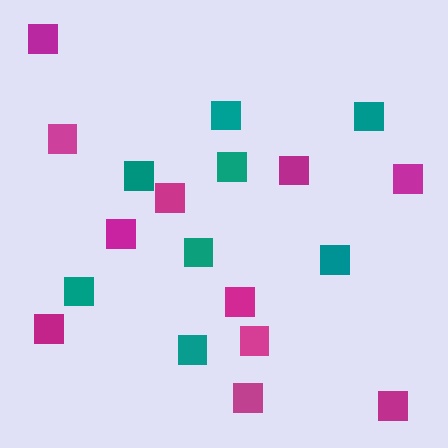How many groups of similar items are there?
There are 2 groups: one group of teal squares (8) and one group of magenta squares (11).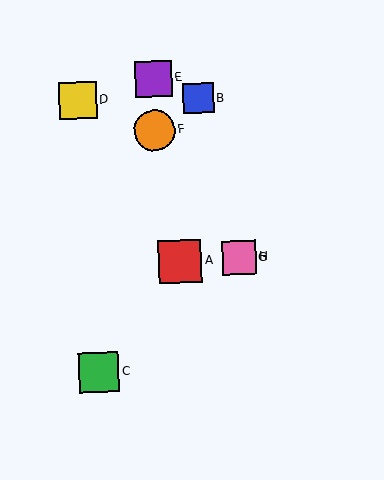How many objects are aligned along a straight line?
3 objects (C, G, H) are aligned along a straight line.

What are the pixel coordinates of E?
Object E is at (153, 79).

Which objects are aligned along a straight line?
Objects C, G, H are aligned along a straight line.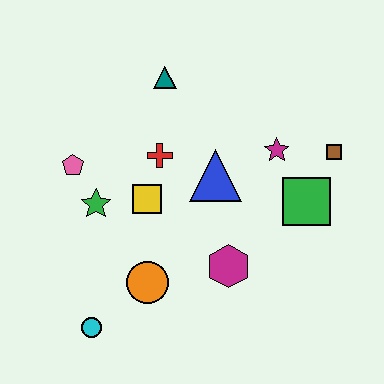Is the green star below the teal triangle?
Yes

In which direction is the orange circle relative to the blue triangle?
The orange circle is below the blue triangle.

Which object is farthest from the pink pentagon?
The brown square is farthest from the pink pentagon.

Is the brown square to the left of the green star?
No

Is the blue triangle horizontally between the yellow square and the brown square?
Yes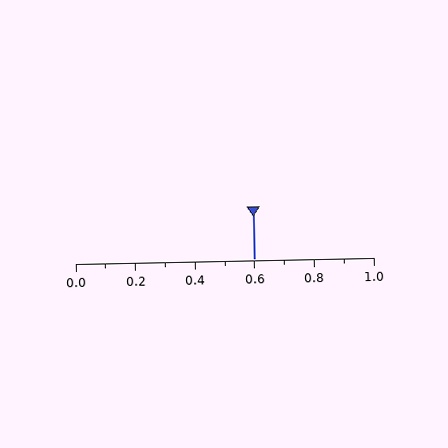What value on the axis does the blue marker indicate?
The marker indicates approximately 0.6.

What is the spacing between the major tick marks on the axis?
The major ticks are spaced 0.2 apart.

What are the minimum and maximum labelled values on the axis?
The axis runs from 0.0 to 1.0.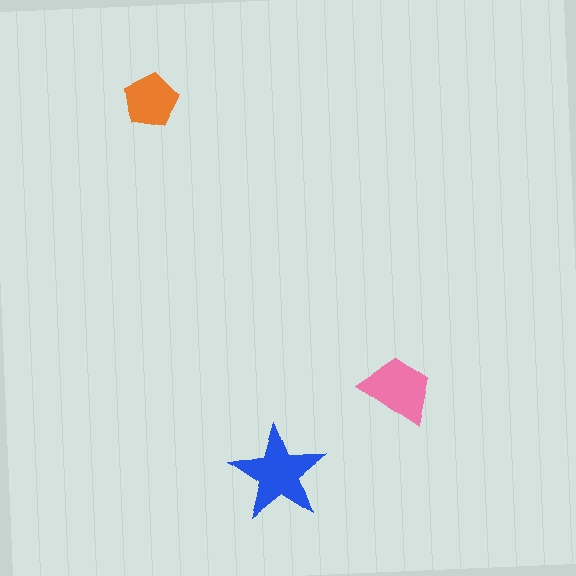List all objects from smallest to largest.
The orange pentagon, the pink trapezoid, the blue star.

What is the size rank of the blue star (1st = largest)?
1st.